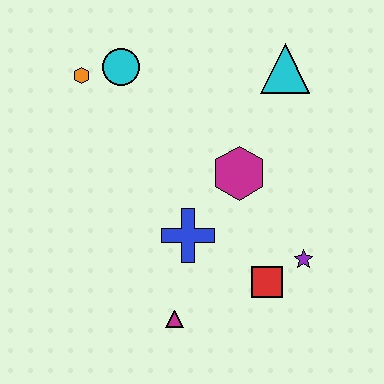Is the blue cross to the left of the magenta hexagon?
Yes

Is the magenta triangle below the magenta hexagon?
Yes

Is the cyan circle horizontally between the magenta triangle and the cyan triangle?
No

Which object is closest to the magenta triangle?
The blue cross is closest to the magenta triangle.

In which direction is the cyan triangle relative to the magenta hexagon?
The cyan triangle is above the magenta hexagon.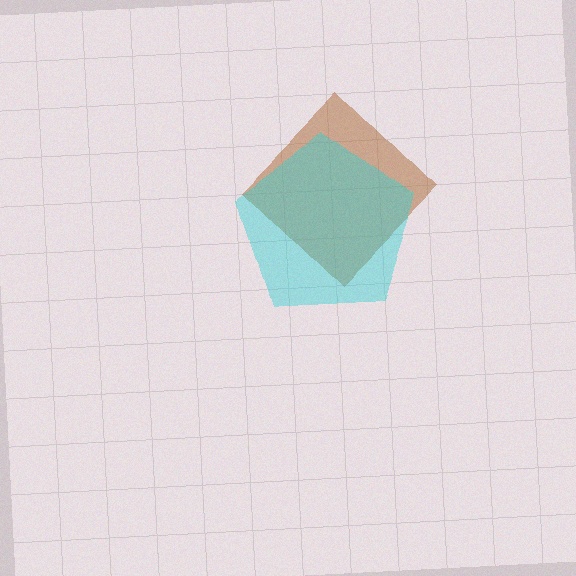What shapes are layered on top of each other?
The layered shapes are: a brown diamond, a cyan pentagon.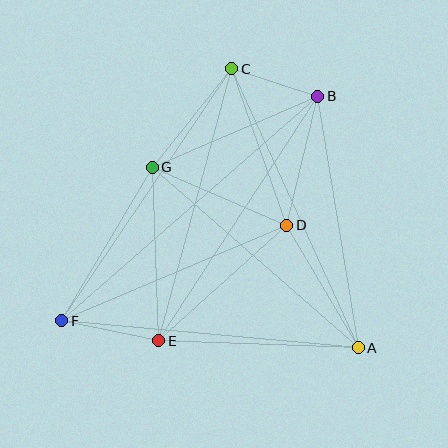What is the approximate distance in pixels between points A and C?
The distance between A and C is approximately 306 pixels.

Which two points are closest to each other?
Points B and C are closest to each other.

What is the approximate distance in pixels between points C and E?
The distance between C and E is approximately 282 pixels.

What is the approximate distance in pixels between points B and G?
The distance between B and G is approximately 180 pixels.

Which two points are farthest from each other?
Points B and F are farthest from each other.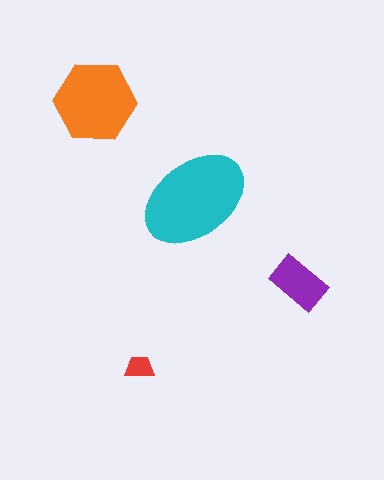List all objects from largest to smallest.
The cyan ellipse, the orange hexagon, the purple rectangle, the red trapezoid.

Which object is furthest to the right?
The purple rectangle is rightmost.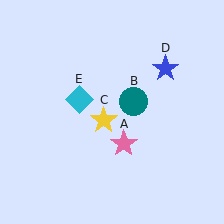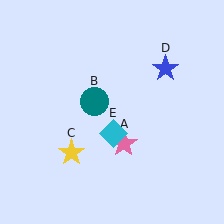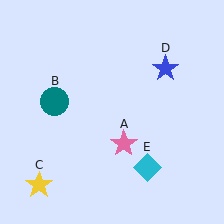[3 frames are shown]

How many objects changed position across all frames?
3 objects changed position: teal circle (object B), yellow star (object C), cyan diamond (object E).